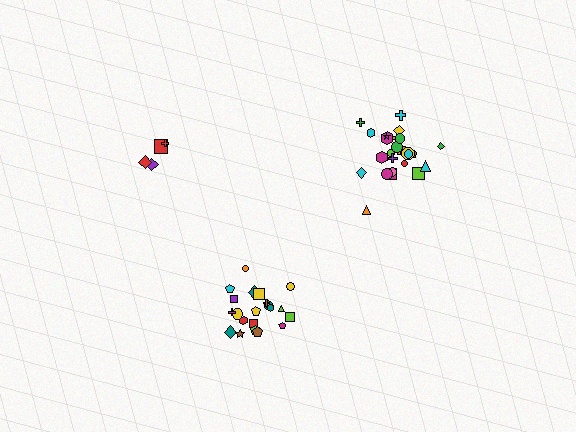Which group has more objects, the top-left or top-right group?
The top-right group.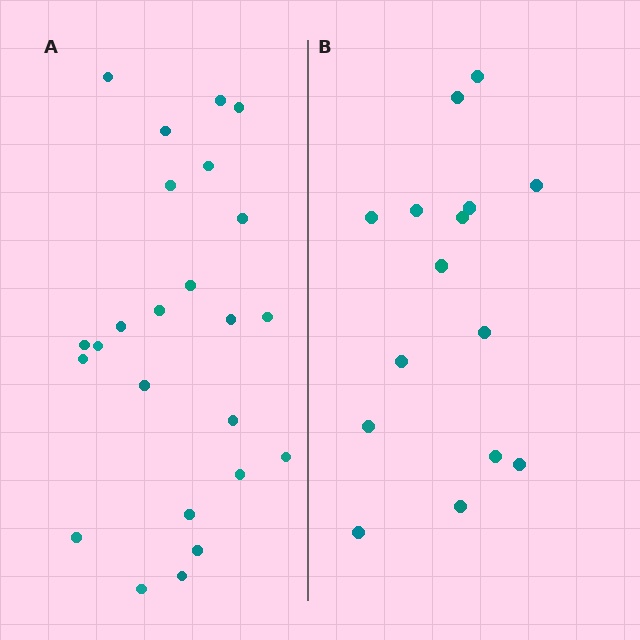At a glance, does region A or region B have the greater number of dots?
Region A (the left region) has more dots.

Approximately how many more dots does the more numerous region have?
Region A has roughly 8 or so more dots than region B.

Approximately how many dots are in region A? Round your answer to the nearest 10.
About 20 dots. (The exact count is 24, which rounds to 20.)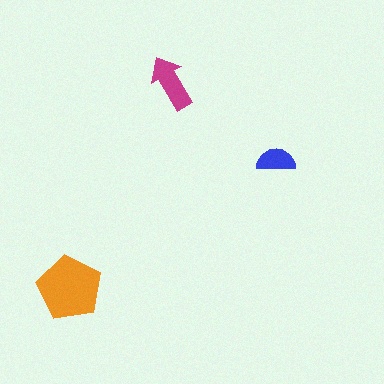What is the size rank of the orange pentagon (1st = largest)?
1st.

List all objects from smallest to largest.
The blue semicircle, the magenta arrow, the orange pentagon.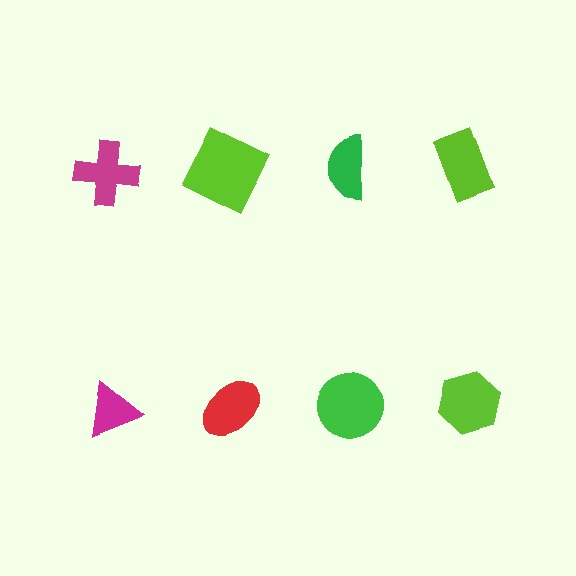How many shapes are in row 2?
4 shapes.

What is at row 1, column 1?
A magenta cross.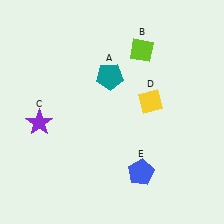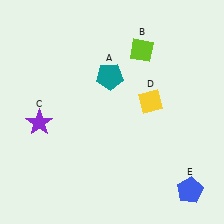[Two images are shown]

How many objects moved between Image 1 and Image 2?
1 object moved between the two images.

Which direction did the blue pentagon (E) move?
The blue pentagon (E) moved right.